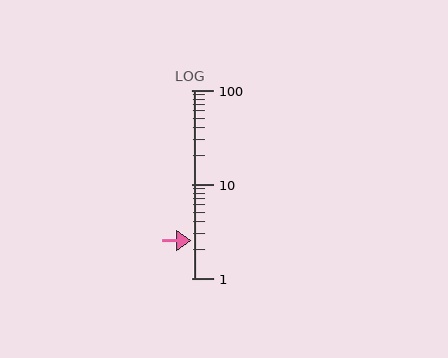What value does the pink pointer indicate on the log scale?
The pointer indicates approximately 2.5.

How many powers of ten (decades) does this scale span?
The scale spans 2 decades, from 1 to 100.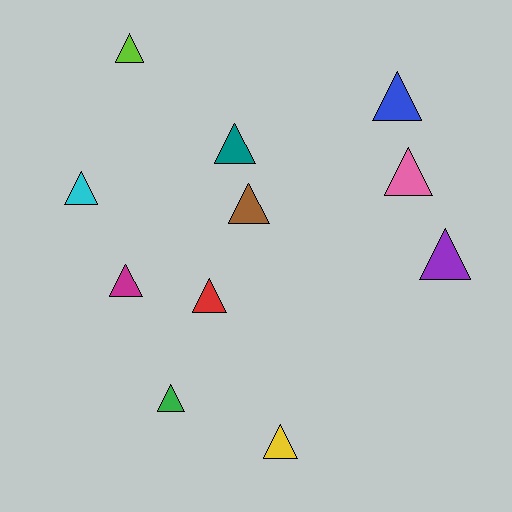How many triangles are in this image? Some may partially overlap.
There are 11 triangles.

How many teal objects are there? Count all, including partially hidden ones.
There is 1 teal object.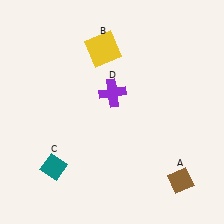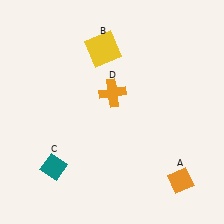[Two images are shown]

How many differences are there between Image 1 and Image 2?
There are 2 differences between the two images.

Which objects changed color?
A changed from brown to orange. D changed from purple to orange.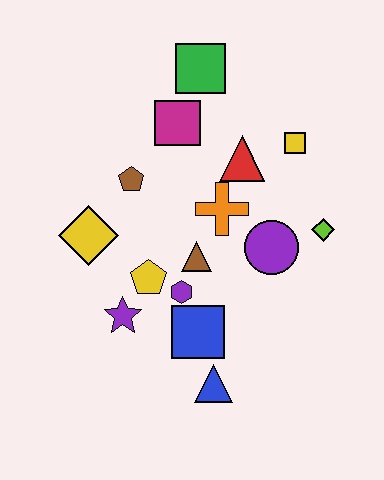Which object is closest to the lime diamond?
The purple circle is closest to the lime diamond.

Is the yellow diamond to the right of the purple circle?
No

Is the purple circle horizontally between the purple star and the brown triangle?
No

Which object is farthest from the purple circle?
The green square is farthest from the purple circle.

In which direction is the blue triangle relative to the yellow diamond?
The blue triangle is below the yellow diamond.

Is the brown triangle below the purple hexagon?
No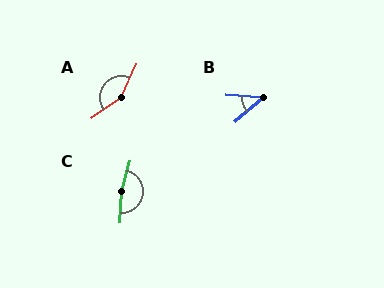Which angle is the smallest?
B, at approximately 44 degrees.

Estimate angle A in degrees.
Approximately 149 degrees.